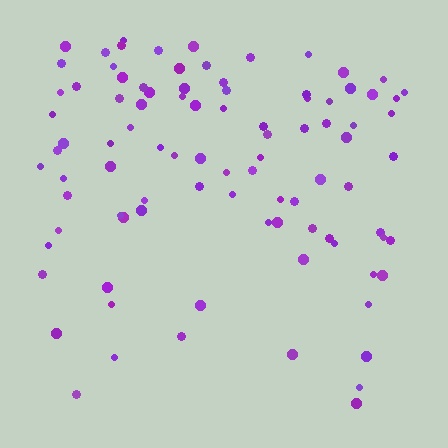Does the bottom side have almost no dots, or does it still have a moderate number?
Still a moderate number, just noticeably fewer than the top.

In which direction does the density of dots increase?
From bottom to top, with the top side densest.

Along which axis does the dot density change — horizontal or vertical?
Vertical.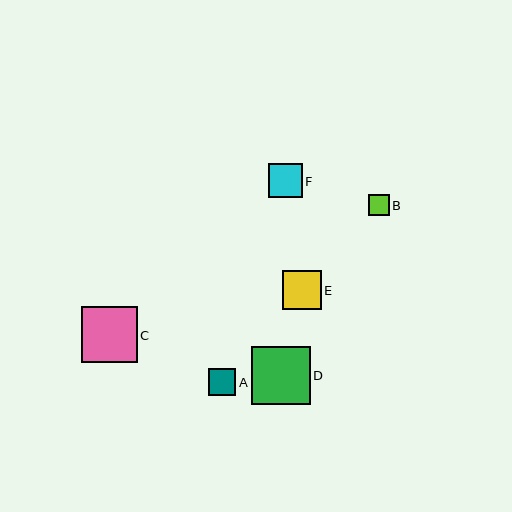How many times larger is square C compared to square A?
Square C is approximately 2.1 times the size of square A.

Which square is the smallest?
Square B is the smallest with a size of approximately 21 pixels.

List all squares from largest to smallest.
From largest to smallest: D, C, E, F, A, B.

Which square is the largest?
Square D is the largest with a size of approximately 59 pixels.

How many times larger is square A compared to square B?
Square A is approximately 1.3 times the size of square B.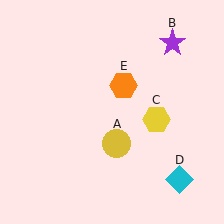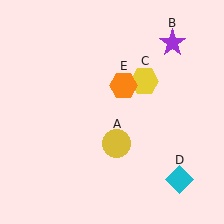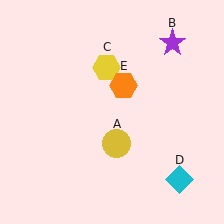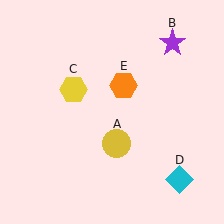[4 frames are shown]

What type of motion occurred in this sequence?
The yellow hexagon (object C) rotated counterclockwise around the center of the scene.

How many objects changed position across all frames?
1 object changed position: yellow hexagon (object C).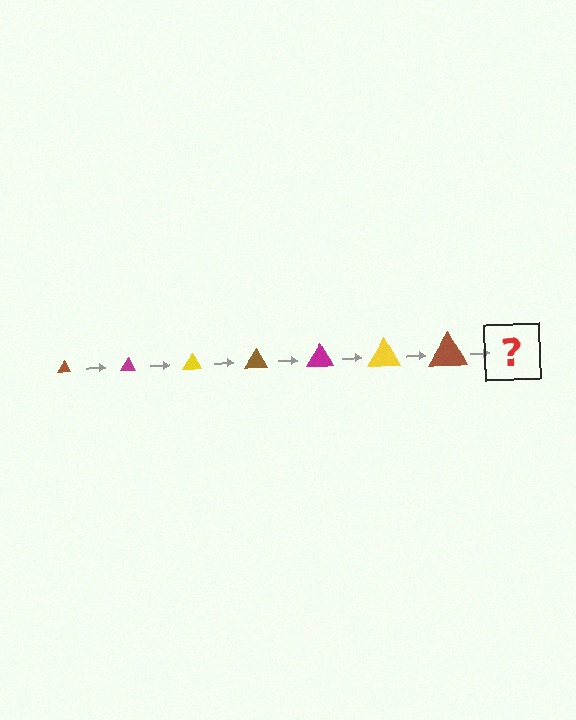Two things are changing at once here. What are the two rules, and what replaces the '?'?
The two rules are that the triangle grows larger each step and the color cycles through brown, magenta, and yellow. The '?' should be a magenta triangle, larger than the previous one.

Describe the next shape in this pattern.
It should be a magenta triangle, larger than the previous one.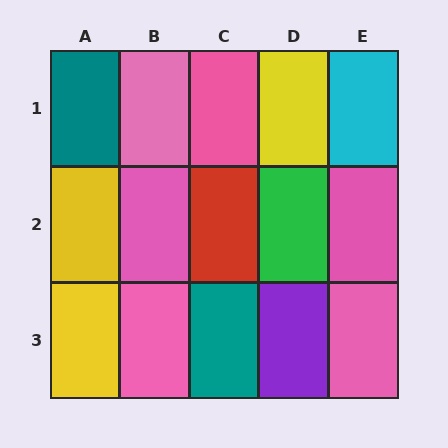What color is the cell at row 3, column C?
Teal.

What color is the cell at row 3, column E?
Pink.